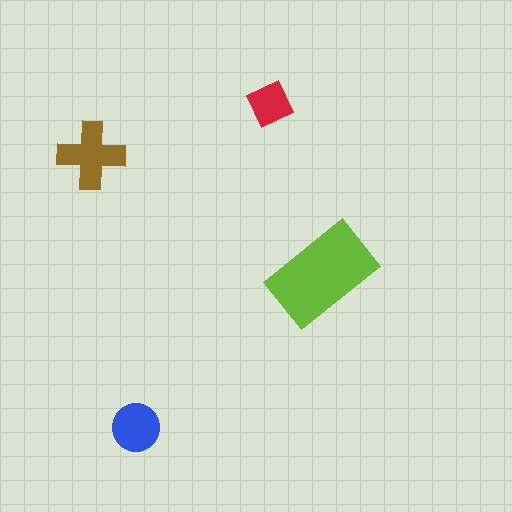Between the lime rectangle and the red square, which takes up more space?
The lime rectangle.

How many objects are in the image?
There are 4 objects in the image.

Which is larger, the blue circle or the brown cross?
The brown cross.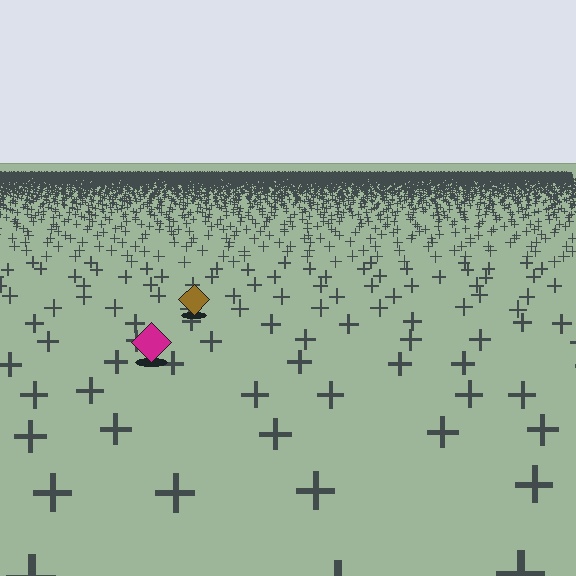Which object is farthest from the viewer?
The brown diamond is farthest from the viewer. It appears smaller and the ground texture around it is denser.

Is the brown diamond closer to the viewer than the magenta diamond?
No. The magenta diamond is closer — you can tell from the texture gradient: the ground texture is coarser near it.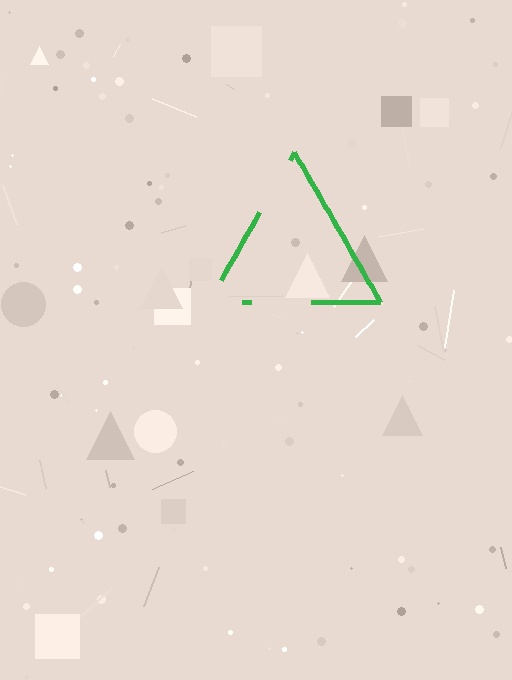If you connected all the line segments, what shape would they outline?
They would outline a triangle.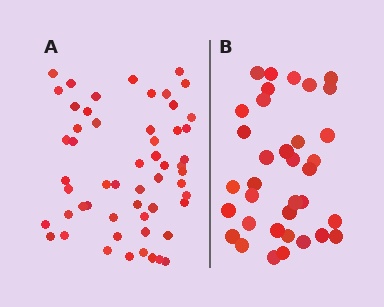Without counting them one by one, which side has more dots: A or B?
Region A (the left region) has more dots.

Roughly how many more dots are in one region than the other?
Region A has approximately 20 more dots than region B.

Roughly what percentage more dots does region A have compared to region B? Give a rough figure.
About 55% more.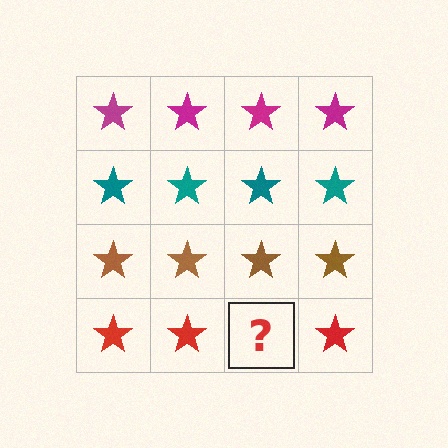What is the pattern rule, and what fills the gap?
The rule is that each row has a consistent color. The gap should be filled with a red star.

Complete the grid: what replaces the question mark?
The question mark should be replaced with a red star.